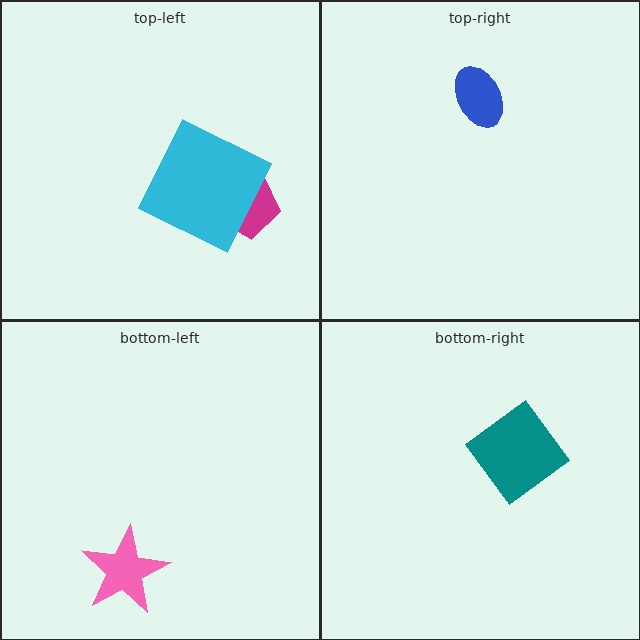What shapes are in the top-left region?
The magenta pentagon, the cyan square.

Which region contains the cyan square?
The top-left region.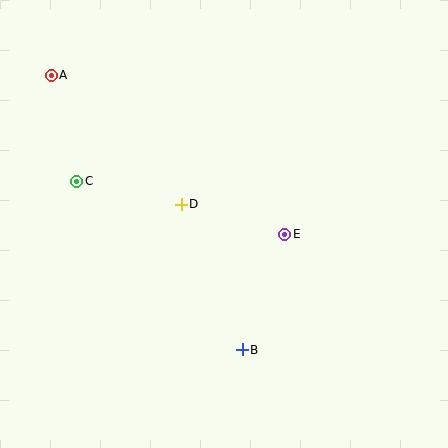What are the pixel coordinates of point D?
Point D is at (181, 204).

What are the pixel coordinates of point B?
Point B is at (242, 350).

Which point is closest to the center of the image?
Point D at (181, 204) is closest to the center.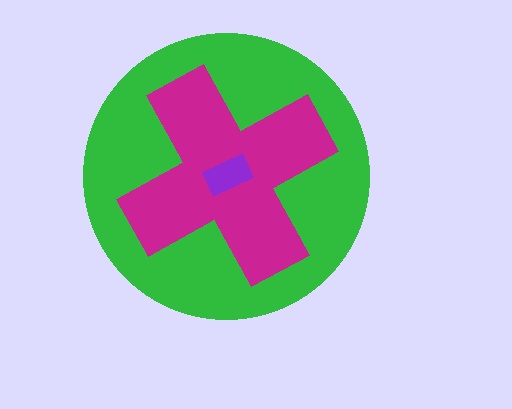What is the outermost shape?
The green circle.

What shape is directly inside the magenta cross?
The purple rectangle.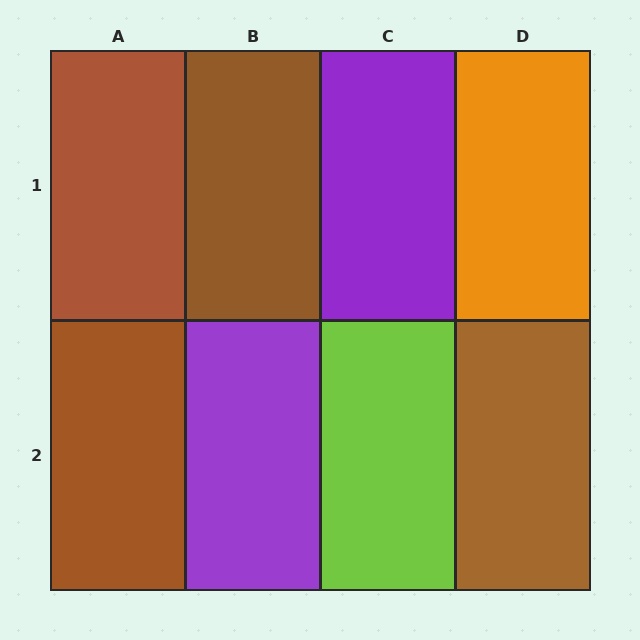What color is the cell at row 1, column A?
Brown.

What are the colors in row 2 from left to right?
Brown, purple, lime, brown.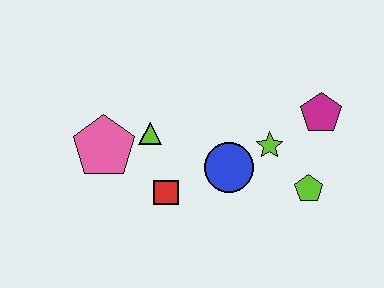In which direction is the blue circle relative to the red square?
The blue circle is to the right of the red square.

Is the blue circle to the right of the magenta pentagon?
No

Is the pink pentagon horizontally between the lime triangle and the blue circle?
No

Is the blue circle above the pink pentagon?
No